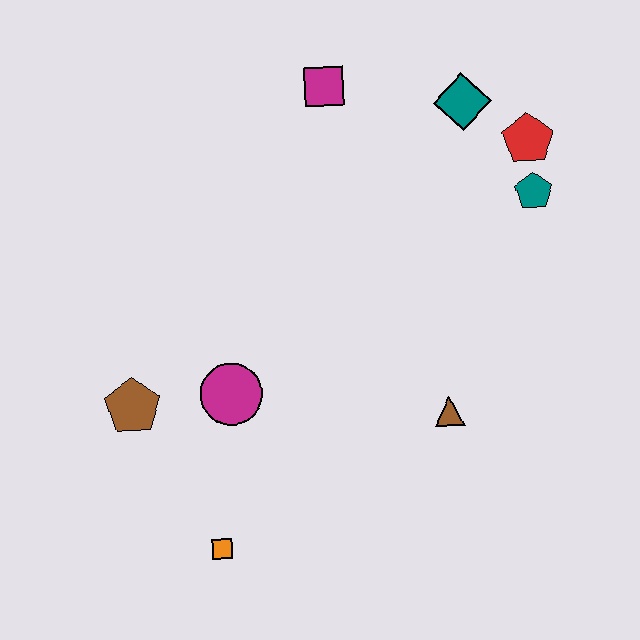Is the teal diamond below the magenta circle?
No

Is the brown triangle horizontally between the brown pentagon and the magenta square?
No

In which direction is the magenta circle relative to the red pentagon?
The magenta circle is to the left of the red pentagon.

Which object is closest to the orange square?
The magenta circle is closest to the orange square.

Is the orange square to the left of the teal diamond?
Yes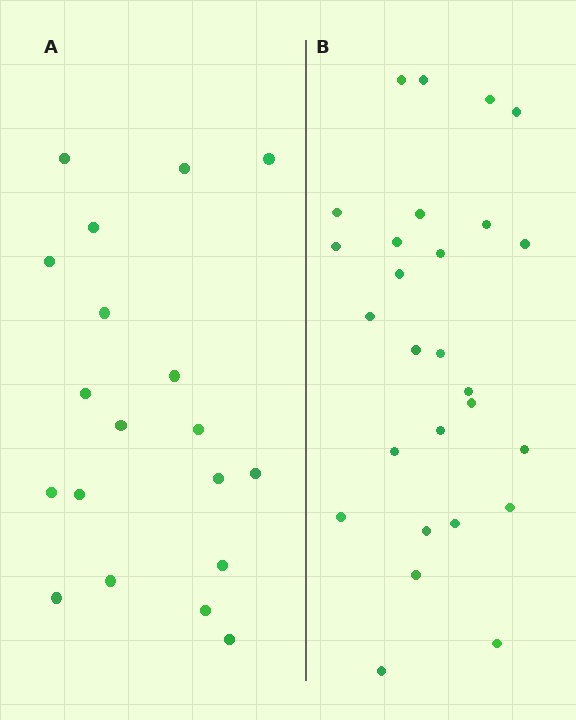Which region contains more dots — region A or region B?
Region B (the right region) has more dots.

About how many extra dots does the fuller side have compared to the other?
Region B has roughly 8 or so more dots than region A.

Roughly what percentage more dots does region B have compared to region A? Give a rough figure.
About 40% more.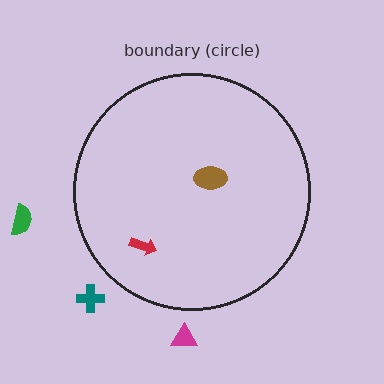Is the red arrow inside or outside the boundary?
Inside.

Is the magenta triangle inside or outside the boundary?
Outside.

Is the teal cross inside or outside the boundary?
Outside.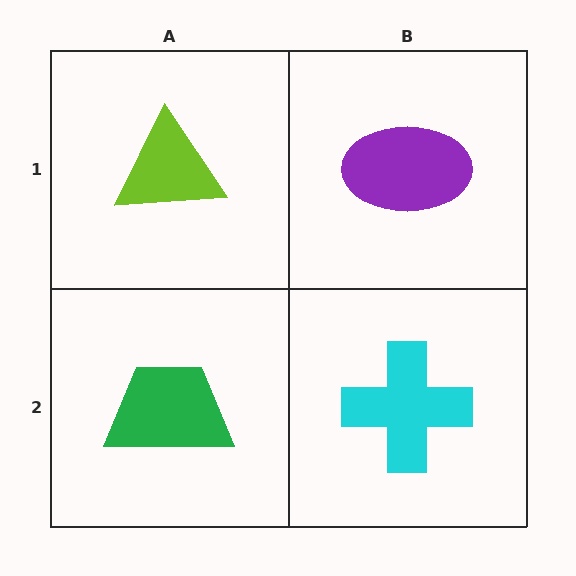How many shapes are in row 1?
2 shapes.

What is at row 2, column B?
A cyan cross.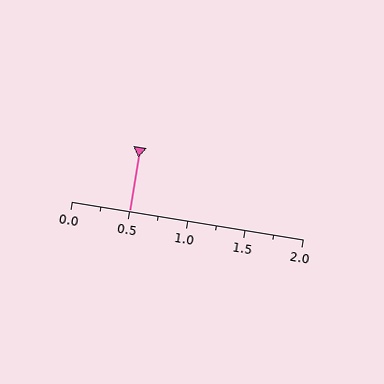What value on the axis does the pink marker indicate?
The marker indicates approximately 0.5.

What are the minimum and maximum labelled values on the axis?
The axis runs from 0.0 to 2.0.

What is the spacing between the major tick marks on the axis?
The major ticks are spaced 0.5 apart.